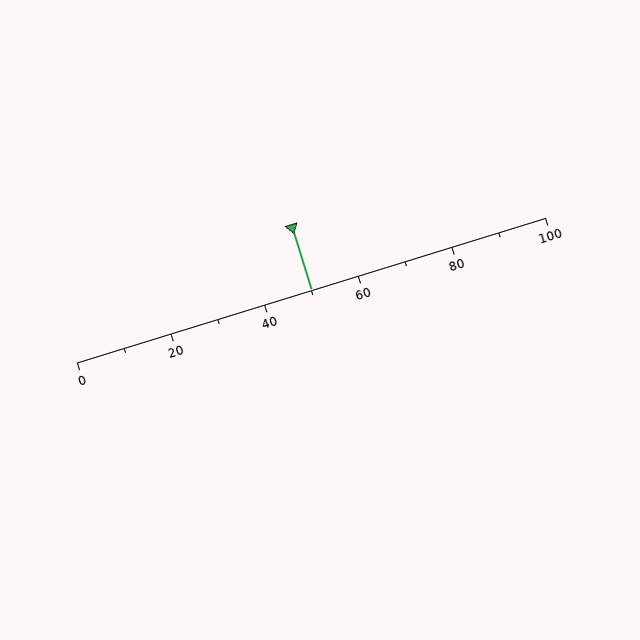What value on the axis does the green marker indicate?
The marker indicates approximately 50.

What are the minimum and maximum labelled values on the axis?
The axis runs from 0 to 100.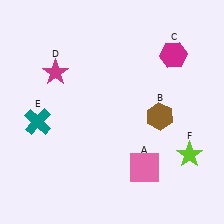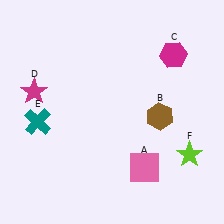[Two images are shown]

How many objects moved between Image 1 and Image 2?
1 object moved between the two images.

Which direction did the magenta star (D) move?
The magenta star (D) moved left.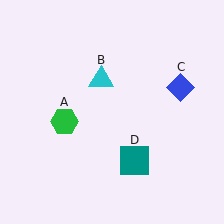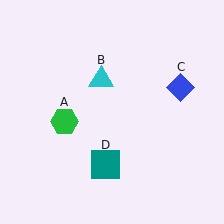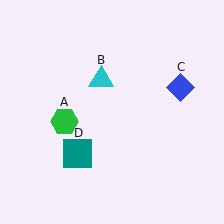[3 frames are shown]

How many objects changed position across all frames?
1 object changed position: teal square (object D).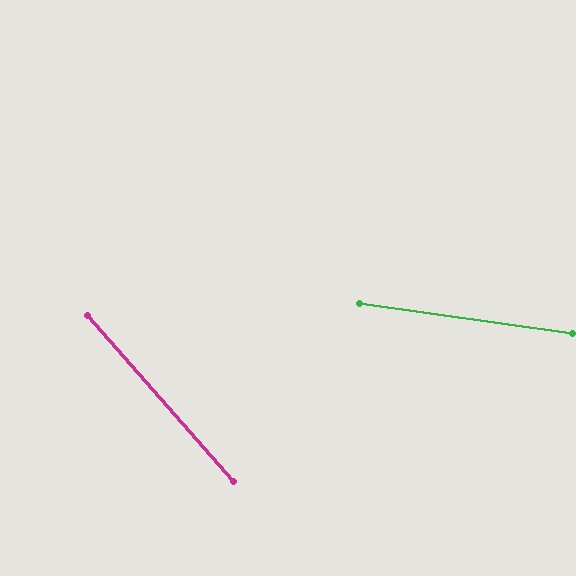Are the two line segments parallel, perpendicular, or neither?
Neither parallel nor perpendicular — they differ by about 41°.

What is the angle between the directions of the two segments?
Approximately 41 degrees.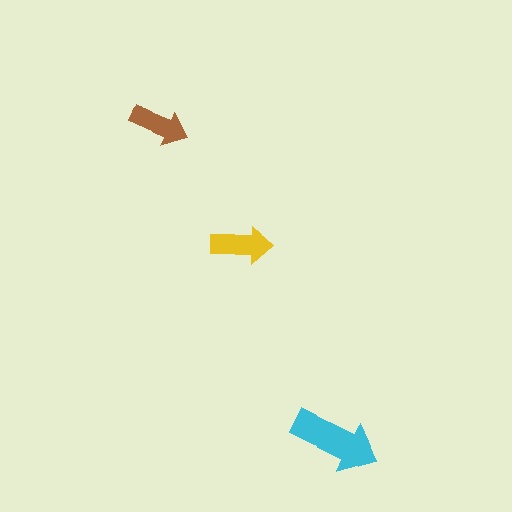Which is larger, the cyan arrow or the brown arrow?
The cyan one.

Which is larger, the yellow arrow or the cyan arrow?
The cyan one.